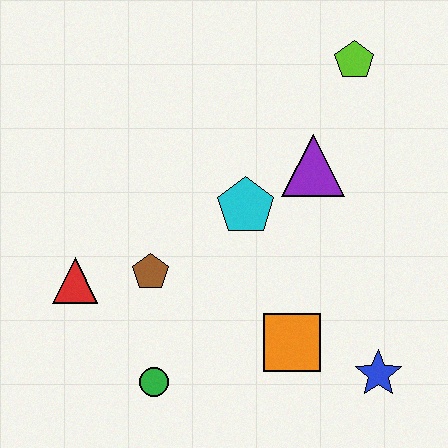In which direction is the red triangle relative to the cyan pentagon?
The red triangle is to the left of the cyan pentagon.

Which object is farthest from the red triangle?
The lime pentagon is farthest from the red triangle.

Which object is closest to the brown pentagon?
The red triangle is closest to the brown pentagon.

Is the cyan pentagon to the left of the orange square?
Yes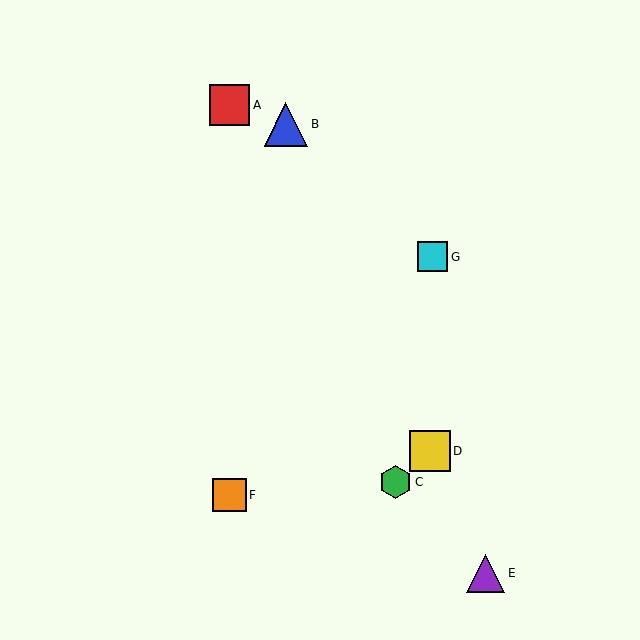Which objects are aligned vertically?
Objects A, F are aligned vertically.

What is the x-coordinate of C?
Object C is at x≈395.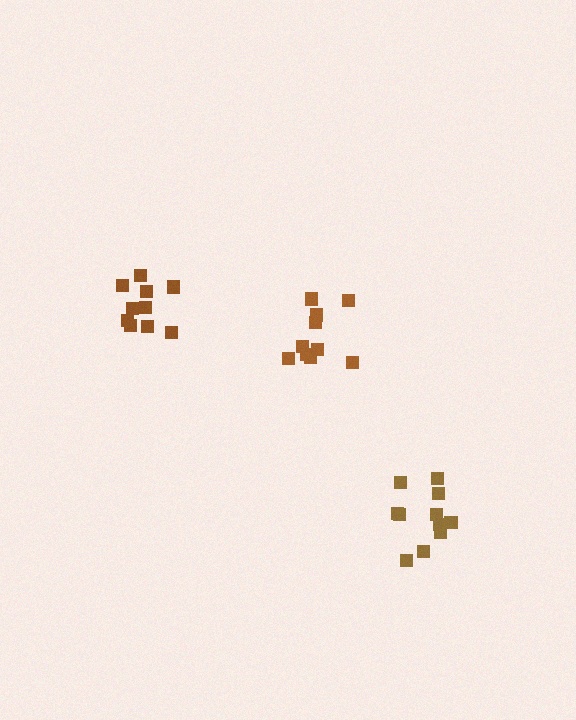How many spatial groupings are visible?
There are 3 spatial groupings.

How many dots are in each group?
Group 1: 10 dots, Group 2: 10 dots, Group 3: 11 dots (31 total).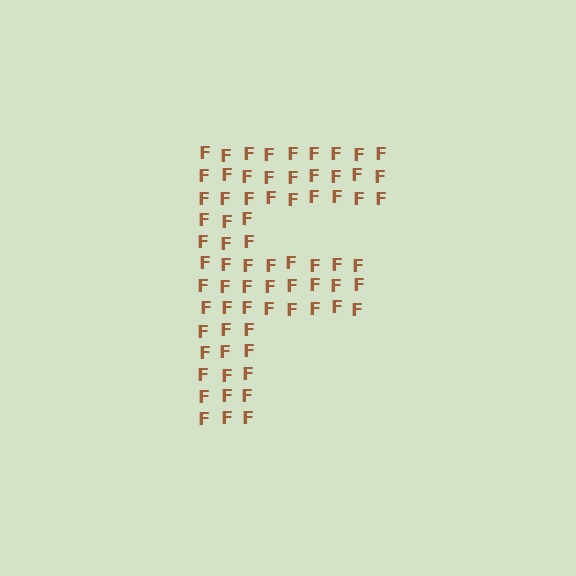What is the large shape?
The large shape is the letter F.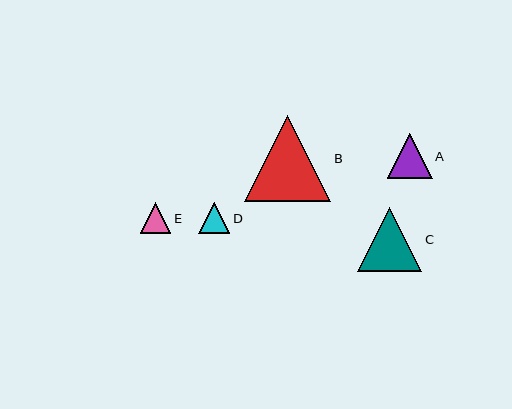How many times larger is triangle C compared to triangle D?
Triangle C is approximately 2.1 times the size of triangle D.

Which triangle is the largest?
Triangle B is the largest with a size of approximately 86 pixels.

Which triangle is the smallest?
Triangle E is the smallest with a size of approximately 31 pixels.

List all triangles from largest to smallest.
From largest to smallest: B, C, A, D, E.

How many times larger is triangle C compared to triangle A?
Triangle C is approximately 1.4 times the size of triangle A.